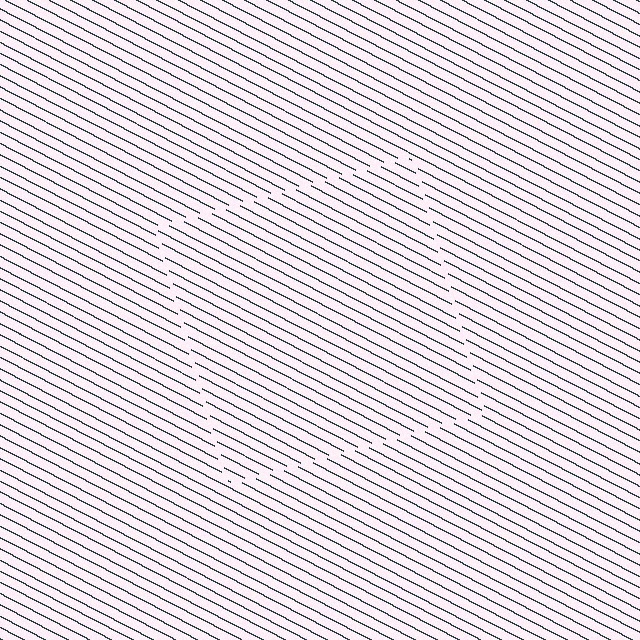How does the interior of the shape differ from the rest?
The interior of the shape contains the same grating, shifted by half a period — the contour is defined by the phase discontinuity where line-ends from the inner and outer gratings abut.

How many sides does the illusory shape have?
4 sides — the line-ends trace a square.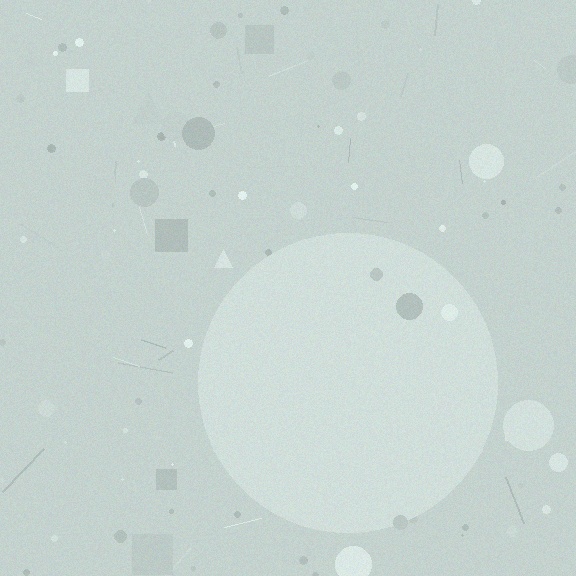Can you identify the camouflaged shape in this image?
The camouflaged shape is a circle.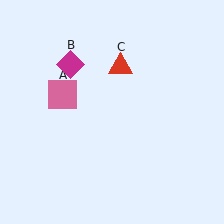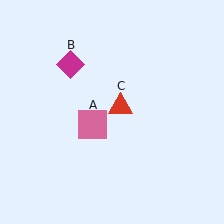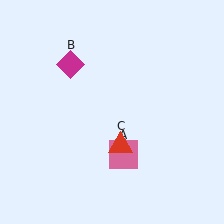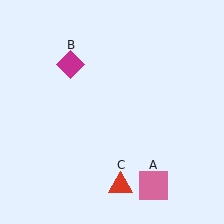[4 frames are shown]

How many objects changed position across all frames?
2 objects changed position: pink square (object A), red triangle (object C).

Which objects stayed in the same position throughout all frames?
Magenta diamond (object B) remained stationary.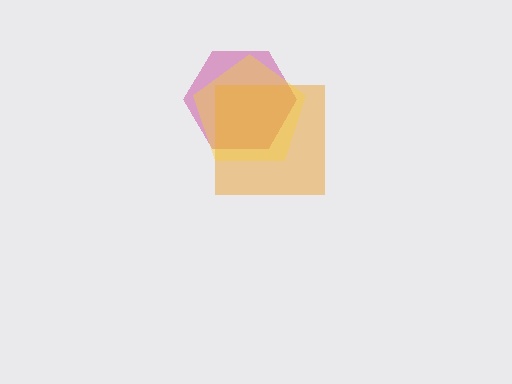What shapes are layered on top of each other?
The layered shapes are: a magenta hexagon, an orange square, a yellow pentagon.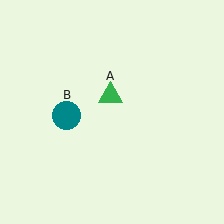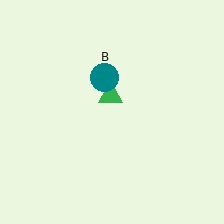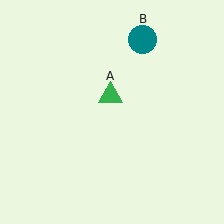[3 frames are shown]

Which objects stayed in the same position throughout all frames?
Green triangle (object A) remained stationary.